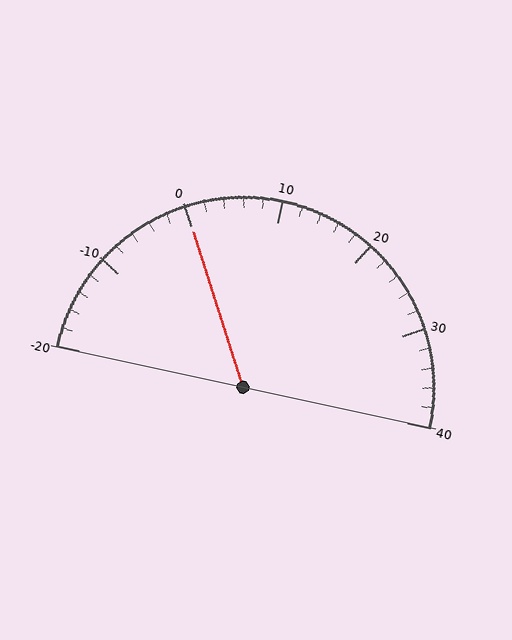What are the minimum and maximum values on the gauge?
The gauge ranges from -20 to 40.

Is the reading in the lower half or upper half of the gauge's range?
The reading is in the lower half of the range (-20 to 40).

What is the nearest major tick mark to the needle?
The nearest major tick mark is 0.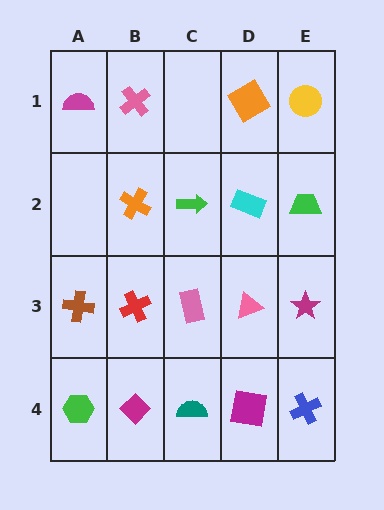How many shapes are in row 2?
4 shapes.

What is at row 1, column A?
A magenta semicircle.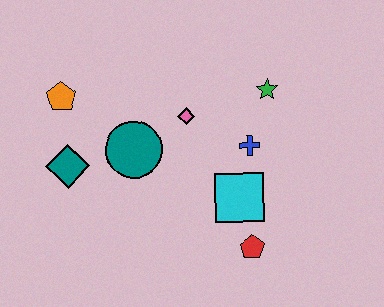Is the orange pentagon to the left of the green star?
Yes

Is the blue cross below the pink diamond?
Yes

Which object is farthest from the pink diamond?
The red pentagon is farthest from the pink diamond.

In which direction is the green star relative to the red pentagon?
The green star is above the red pentagon.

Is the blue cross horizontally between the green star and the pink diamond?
Yes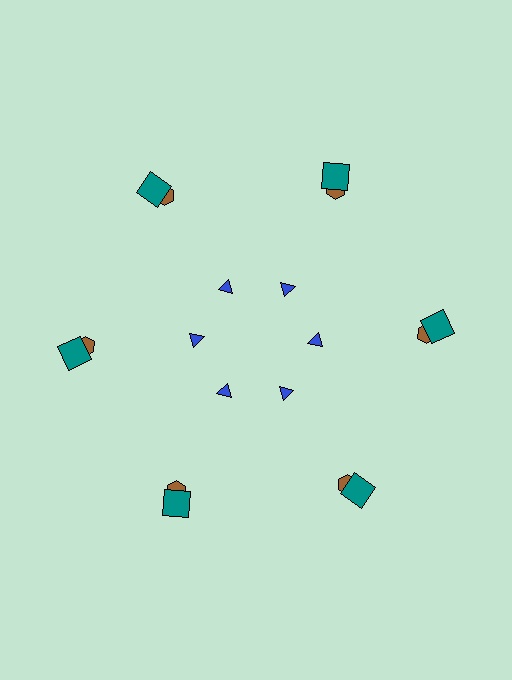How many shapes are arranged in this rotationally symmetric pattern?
There are 18 shapes, arranged in 6 groups of 3.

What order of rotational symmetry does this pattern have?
This pattern has 6-fold rotational symmetry.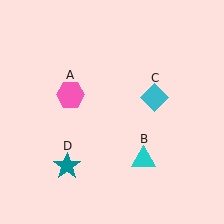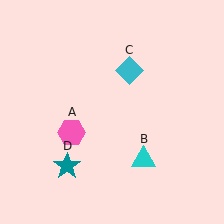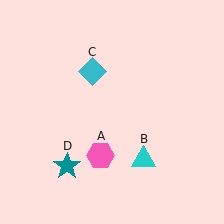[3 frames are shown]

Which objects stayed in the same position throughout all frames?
Cyan triangle (object B) and teal star (object D) remained stationary.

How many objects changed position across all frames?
2 objects changed position: pink hexagon (object A), cyan diamond (object C).